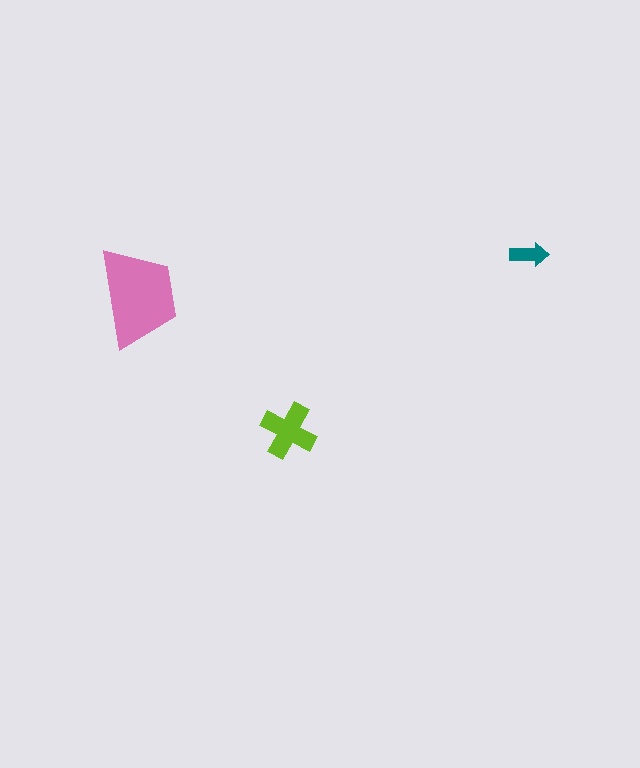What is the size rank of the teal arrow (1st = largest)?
3rd.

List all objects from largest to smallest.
The pink trapezoid, the lime cross, the teal arrow.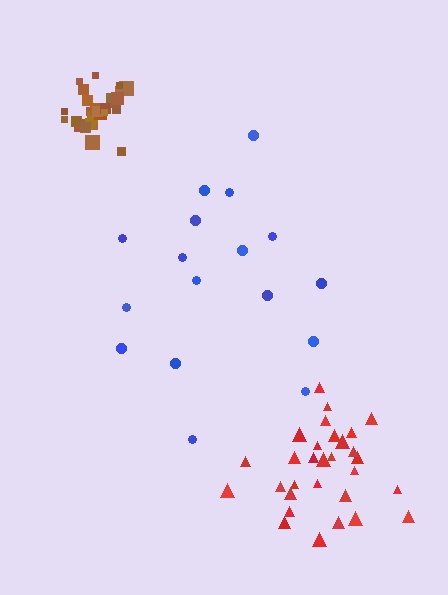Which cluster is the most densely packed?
Brown.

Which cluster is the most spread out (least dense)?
Blue.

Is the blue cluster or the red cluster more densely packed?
Red.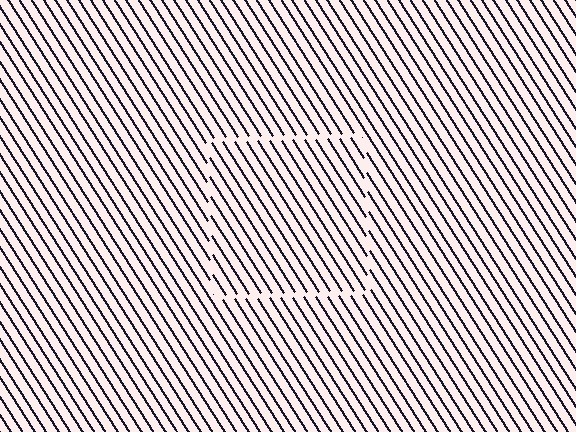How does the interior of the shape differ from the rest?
The interior of the shape contains the same grating, shifted by half a period — the contour is defined by the phase discontinuity where line-ends from the inner and outer gratings abut.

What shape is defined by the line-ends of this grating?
An illusory square. The interior of the shape contains the same grating, shifted by half a period — the contour is defined by the phase discontinuity where line-ends from the inner and outer gratings abut.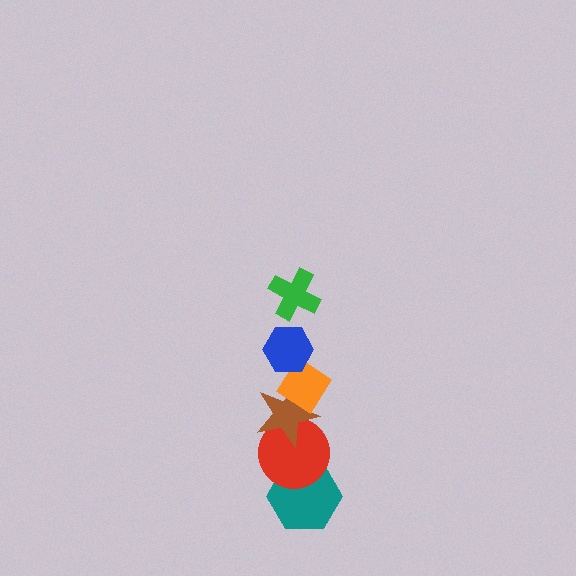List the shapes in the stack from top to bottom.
From top to bottom: the green cross, the blue hexagon, the orange diamond, the brown star, the red circle, the teal hexagon.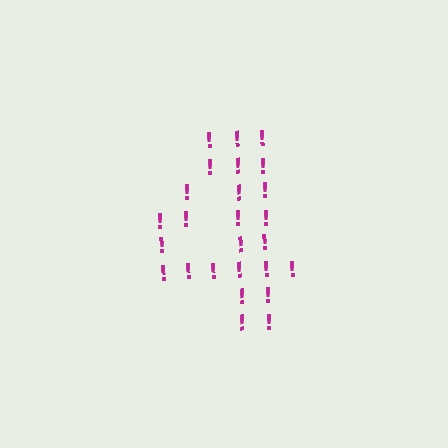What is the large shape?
The large shape is the digit 4.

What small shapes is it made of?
It is made of small exclamation marks.